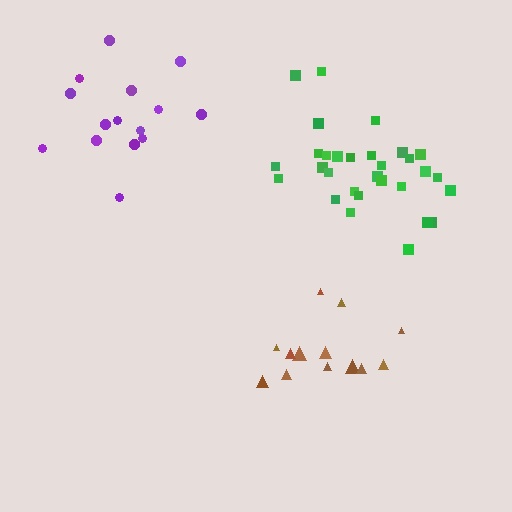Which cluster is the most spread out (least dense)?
Purple.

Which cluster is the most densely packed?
Green.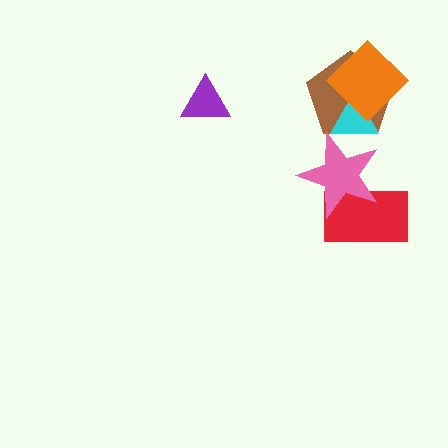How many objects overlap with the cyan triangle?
3 objects overlap with the cyan triangle.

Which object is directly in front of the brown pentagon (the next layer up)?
The cyan triangle is directly in front of the brown pentagon.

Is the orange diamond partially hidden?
No, no other shape covers it.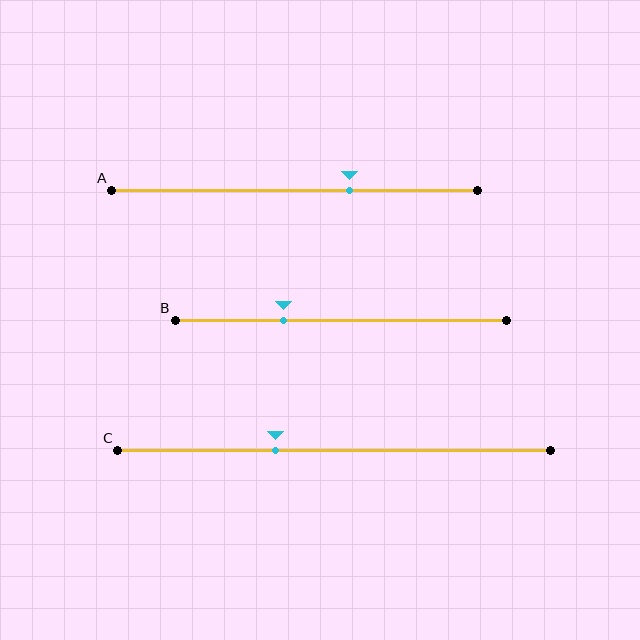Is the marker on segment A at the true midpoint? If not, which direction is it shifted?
No, the marker on segment A is shifted to the right by about 15% of the segment length.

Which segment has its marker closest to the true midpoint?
Segment C has its marker closest to the true midpoint.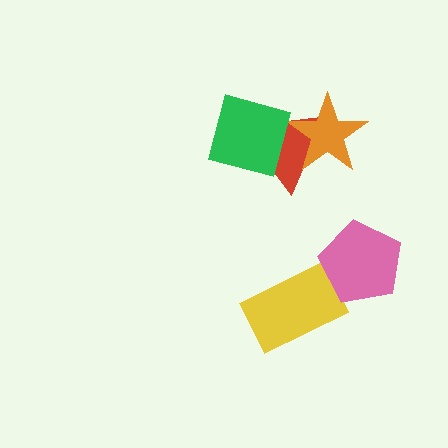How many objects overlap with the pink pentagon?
1 object overlaps with the pink pentagon.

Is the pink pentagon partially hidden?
No, no other shape covers it.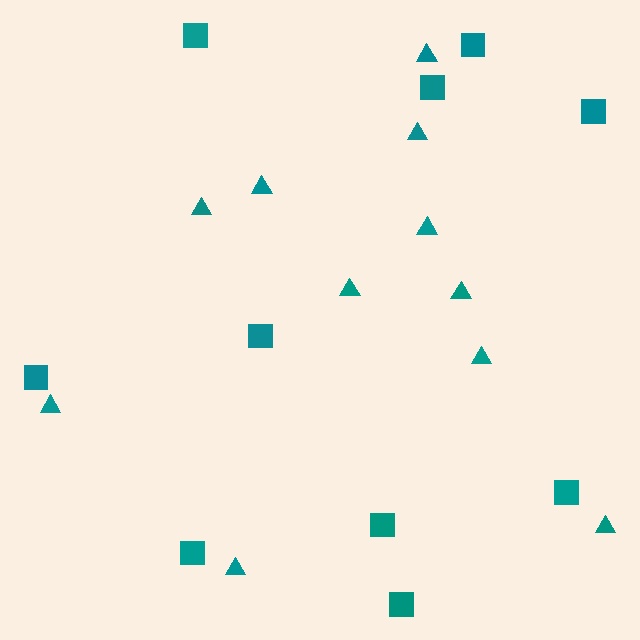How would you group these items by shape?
There are 2 groups: one group of squares (10) and one group of triangles (11).